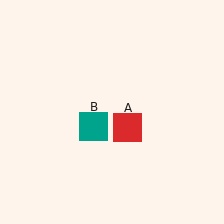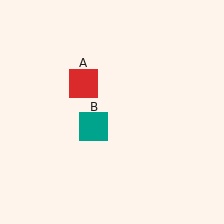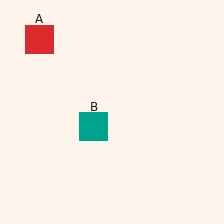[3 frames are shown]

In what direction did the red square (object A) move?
The red square (object A) moved up and to the left.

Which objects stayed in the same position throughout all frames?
Teal square (object B) remained stationary.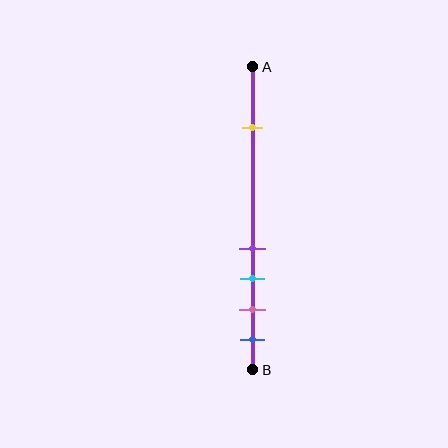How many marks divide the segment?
There are 5 marks dividing the segment.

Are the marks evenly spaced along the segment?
No, the marks are not evenly spaced.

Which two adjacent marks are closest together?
The purple and cyan marks are the closest adjacent pair.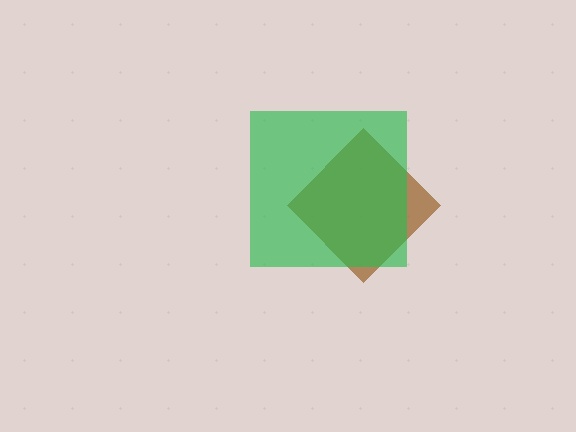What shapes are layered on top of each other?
The layered shapes are: a brown diamond, a green square.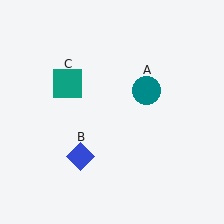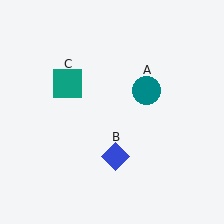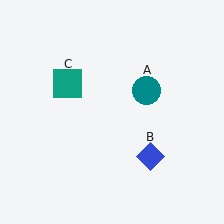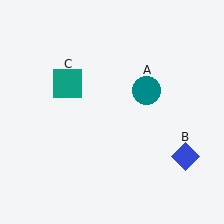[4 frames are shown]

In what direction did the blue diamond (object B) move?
The blue diamond (object B) moved right.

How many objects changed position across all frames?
1 object changed position: blue diamond (object B).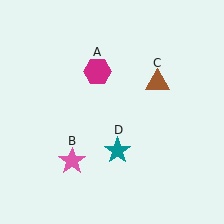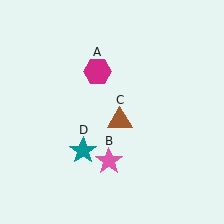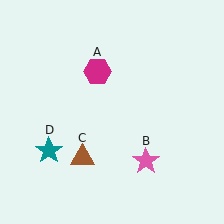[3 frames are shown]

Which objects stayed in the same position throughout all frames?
Magenta hexagon (object A) remained stationary.